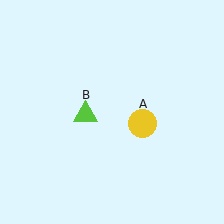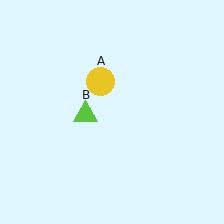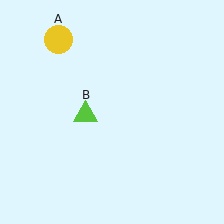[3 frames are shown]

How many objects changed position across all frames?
1 object changed position: yellow circle (object A).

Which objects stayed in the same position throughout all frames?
Lime triangle (object B) remained stationary.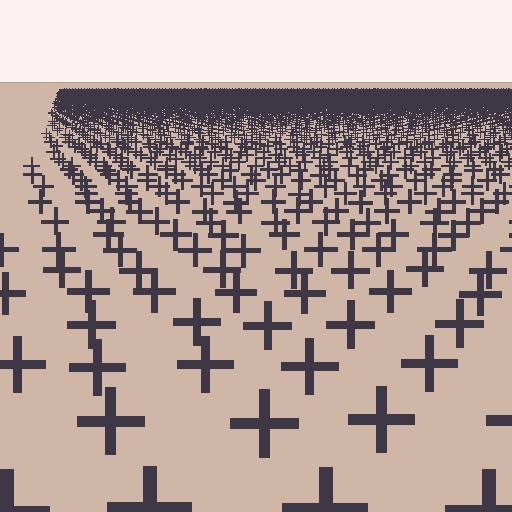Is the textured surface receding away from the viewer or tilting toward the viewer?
The surface is receding away from the viewer. Texture elements get smaller and denser toward the top.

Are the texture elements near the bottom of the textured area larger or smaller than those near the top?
Larger. Near the bottom, elements are closer to the viewer and appear at a bigger on-screen size.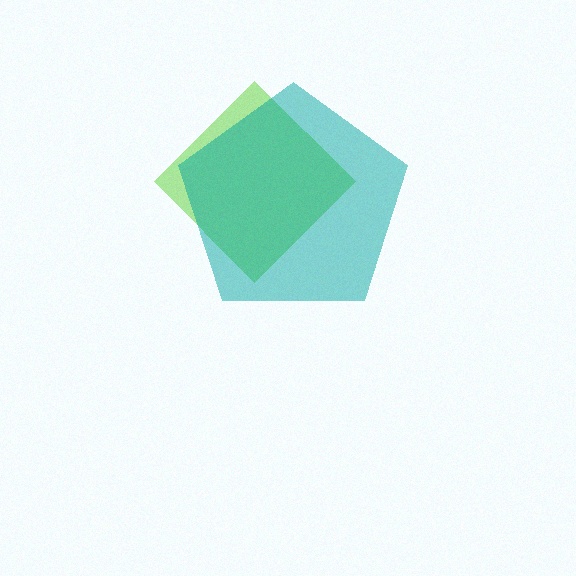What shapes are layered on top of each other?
The layered shapes are: a lime diamond, a teal pentagon.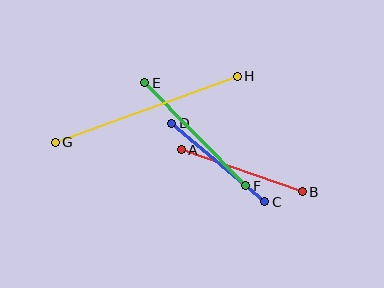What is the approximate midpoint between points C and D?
The midpoint is at approximately (218, 162) pixels.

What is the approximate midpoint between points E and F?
The midpoint is at approximately (195, 134) pixels.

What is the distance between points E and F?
The distance is approximately 144 pixels.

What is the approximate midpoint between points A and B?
The midpoint is at approximately (242, 171) pixels.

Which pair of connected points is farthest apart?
Points G and H are farthest apart.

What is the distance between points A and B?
The distance is approximately 128 pixels.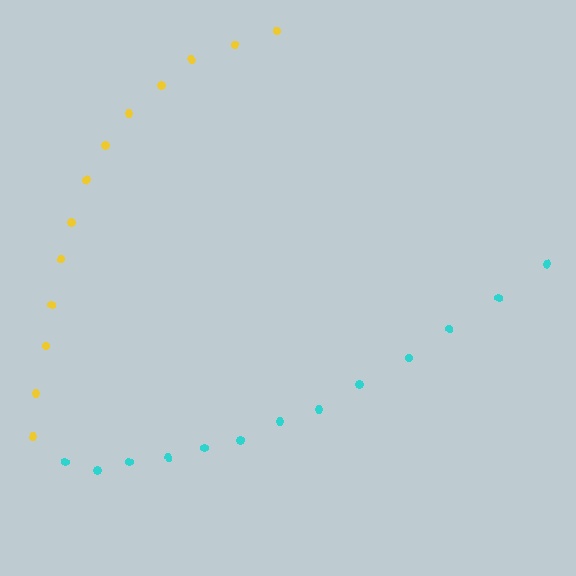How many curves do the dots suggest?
There are 2 distinct paths.